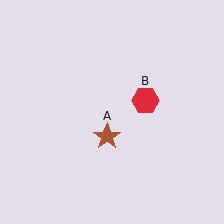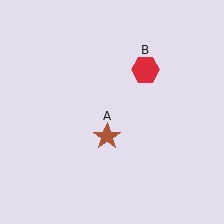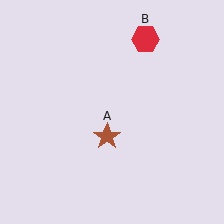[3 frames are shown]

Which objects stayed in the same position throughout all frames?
Brown star (object A) remained stationary.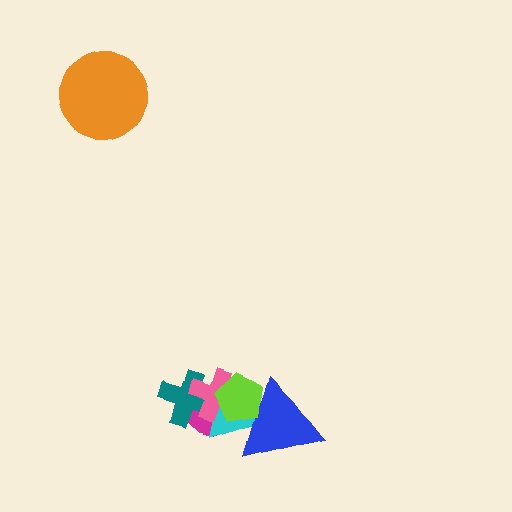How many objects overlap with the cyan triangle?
5 objects overlap with the cyan triangle.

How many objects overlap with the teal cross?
3 objects overlap with the teal cross.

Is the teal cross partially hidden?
Yes, it is partially covered by another shape.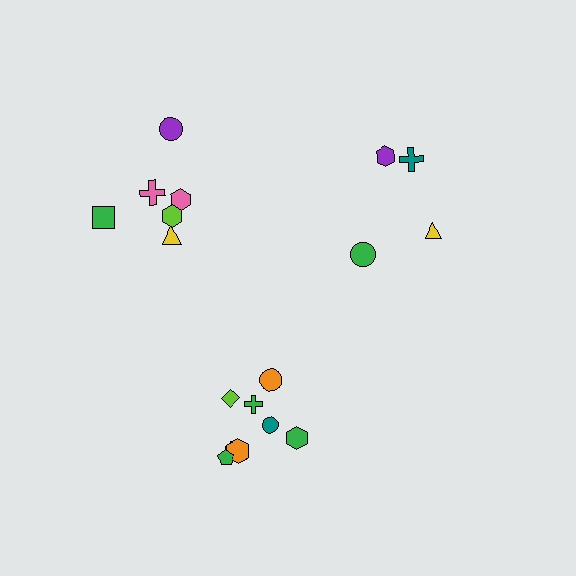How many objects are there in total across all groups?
There are 18 objects.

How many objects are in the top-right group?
There are 4 objects.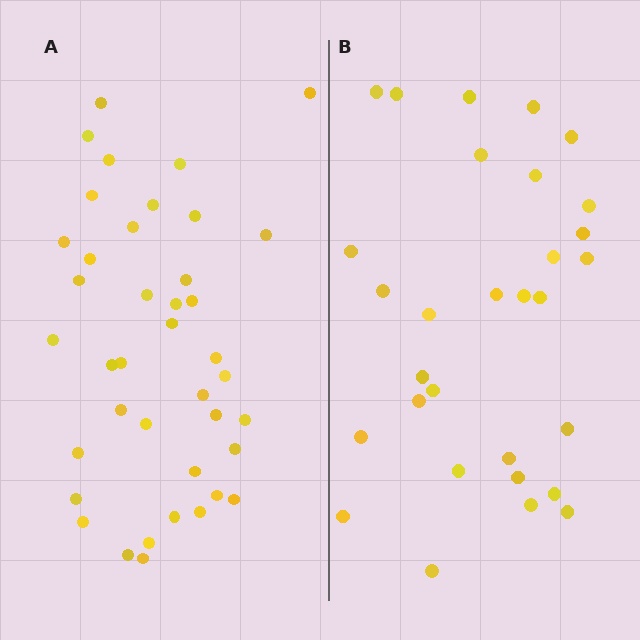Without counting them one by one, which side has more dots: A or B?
Region A (the left region) has more dots.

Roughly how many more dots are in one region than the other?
Region A has roughly 10 or so more dots than region B.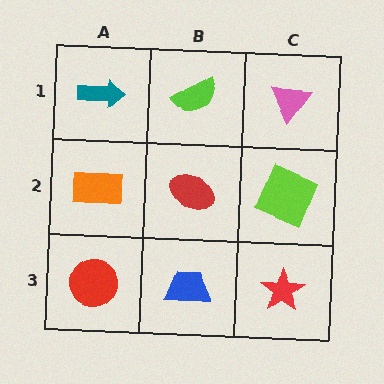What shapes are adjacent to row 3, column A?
An orange rectangle (row 2, column A), a blue trapezoid (row 3, column B).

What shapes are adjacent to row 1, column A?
An orange rectangle (row 2, column A), a lime semicircle (row 1, column B).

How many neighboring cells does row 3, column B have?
3.